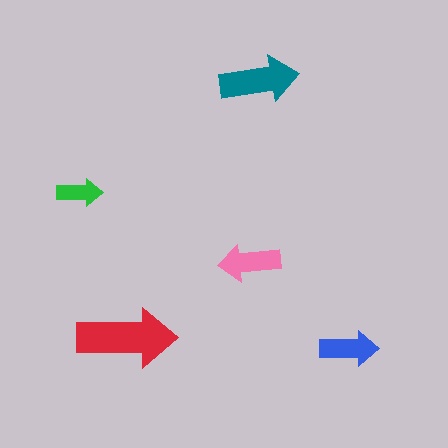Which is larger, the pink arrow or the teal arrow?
The teal one.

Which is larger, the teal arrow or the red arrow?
The red one.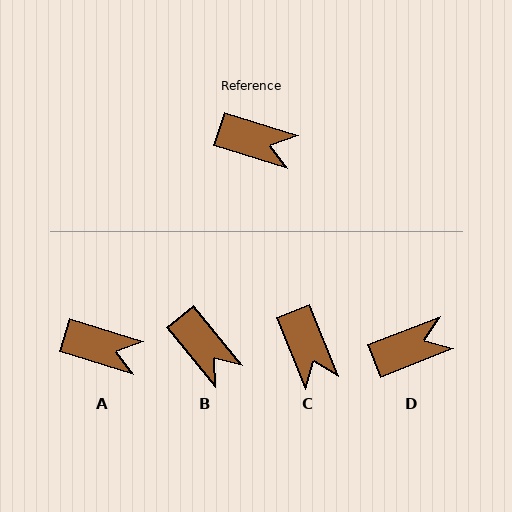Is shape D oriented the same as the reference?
No, it is off by about 39 degrees.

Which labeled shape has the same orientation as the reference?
A.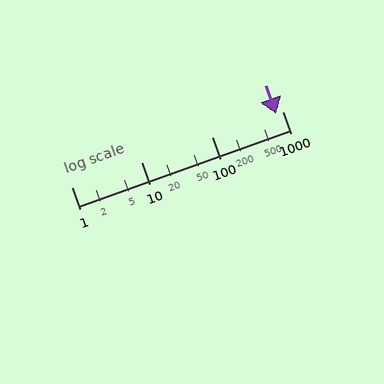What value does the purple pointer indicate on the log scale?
The pointer indicates approximately 830.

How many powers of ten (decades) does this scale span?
The scale spans 3 decades, from 1 to 1000.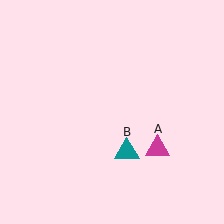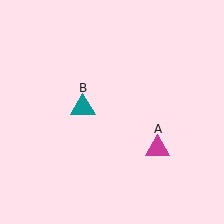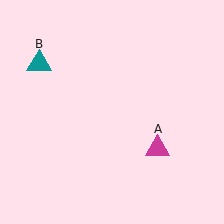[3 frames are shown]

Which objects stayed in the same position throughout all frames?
Magenta triangle (object A) remained stationary.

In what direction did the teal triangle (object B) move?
The teal triangle (object B) moved up and to the left.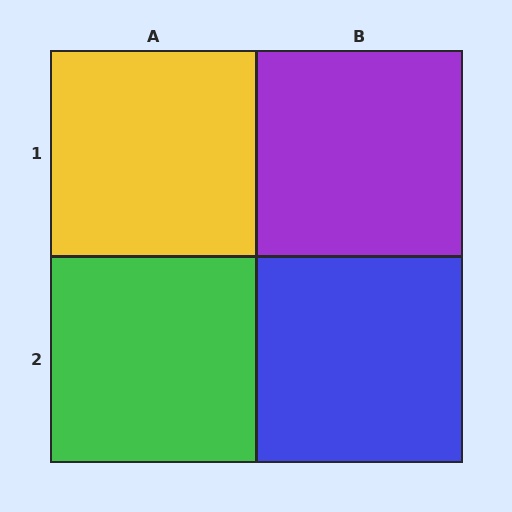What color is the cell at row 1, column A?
Yellow.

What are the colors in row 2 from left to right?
Green, blue.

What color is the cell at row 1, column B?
Purple.